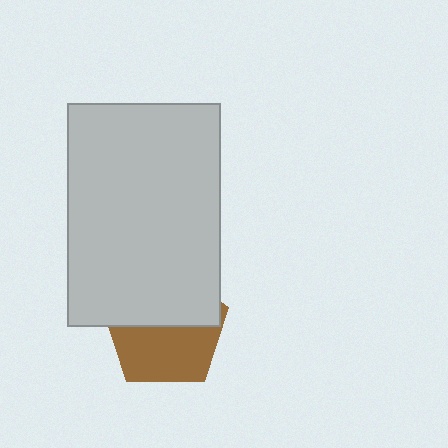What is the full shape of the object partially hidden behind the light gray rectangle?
The partially hidden object is a brown pentagon.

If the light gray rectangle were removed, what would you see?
You would see the complete brown pentagon.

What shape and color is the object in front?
The object in front is a light gray rectangle.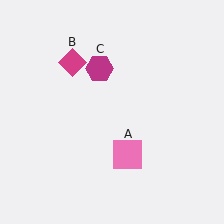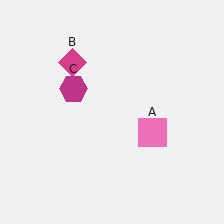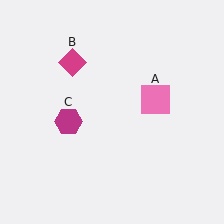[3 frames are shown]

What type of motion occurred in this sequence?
The pink square (object A), magenta hexagon (object C) rotated counterclockwise around the center of the scene.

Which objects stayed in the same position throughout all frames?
Magenta diamond (object B) remained stationary.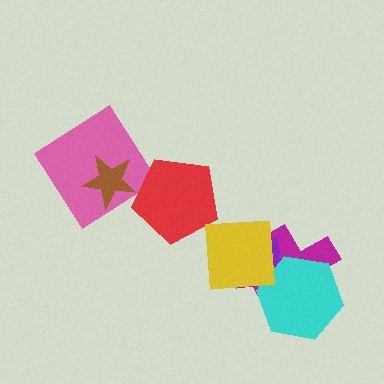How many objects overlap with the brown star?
1 object overlaps with the brown star.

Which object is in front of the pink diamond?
The brown star is in front of the pink diamond.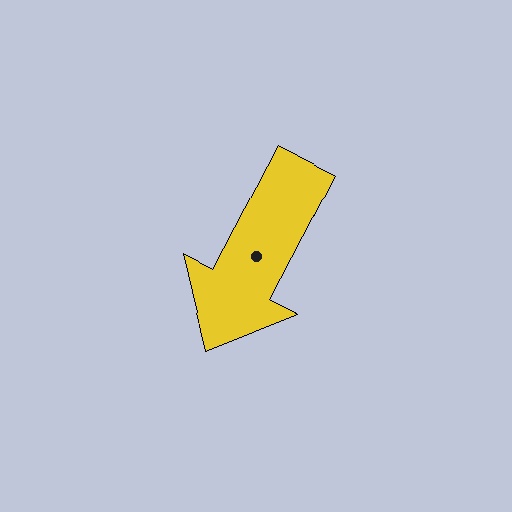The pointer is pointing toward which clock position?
Roughly 7 o'clock.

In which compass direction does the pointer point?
Southwest.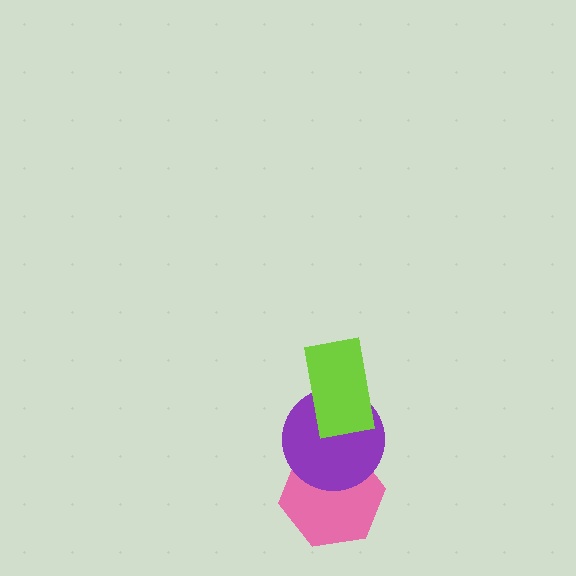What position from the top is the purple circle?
The purple circle is 2nd from the top.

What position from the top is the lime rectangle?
The lime rectangle is 1st from the top.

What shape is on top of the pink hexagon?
The purple circle is on top of the pink hexagon.